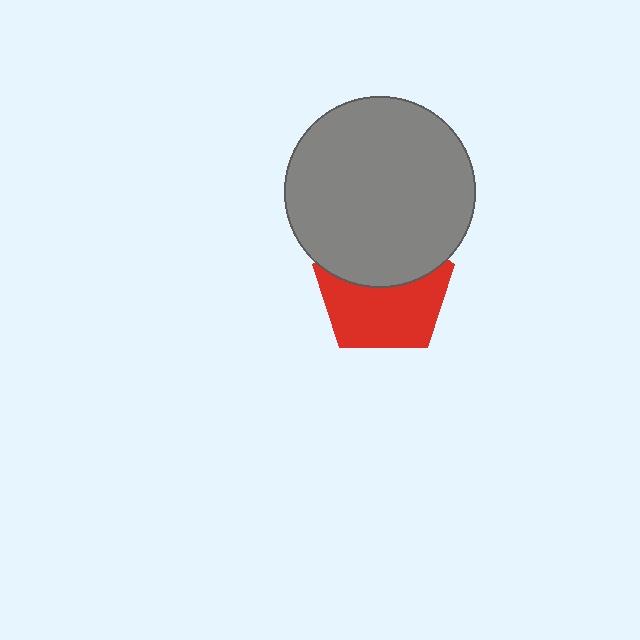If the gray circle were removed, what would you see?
You would see the complete red pentagon.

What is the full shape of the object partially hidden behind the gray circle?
The partially hidden object is a red pentagon.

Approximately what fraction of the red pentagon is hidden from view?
Roughly 43% of the red pentagon is hidden behind the gray circle.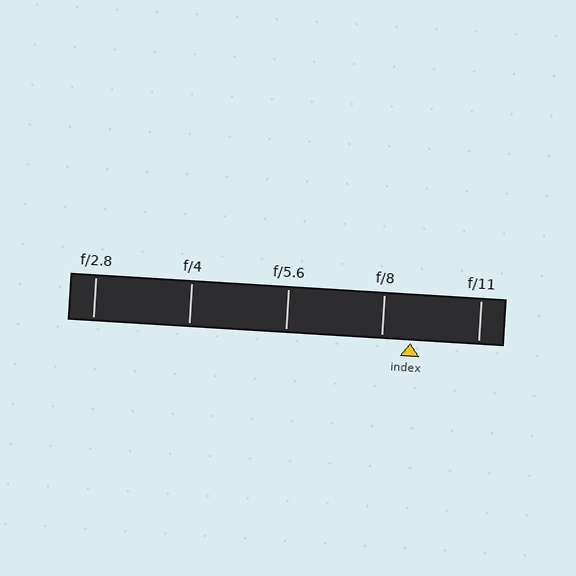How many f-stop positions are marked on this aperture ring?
There are 5 f-stop positions marked.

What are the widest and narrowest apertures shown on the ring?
The widest aperture shown is f/2.8 and the narrowest is f/11.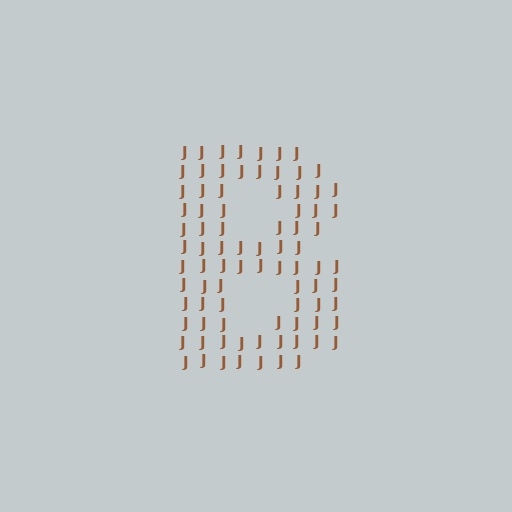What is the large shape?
The large shape is the letter B.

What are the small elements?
The small elements are letter J's.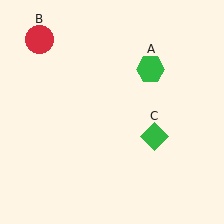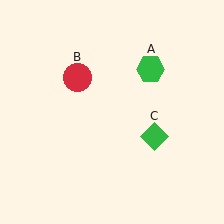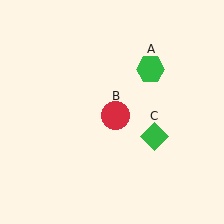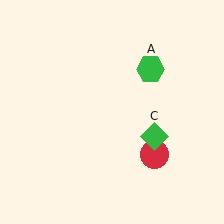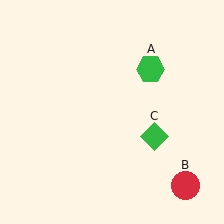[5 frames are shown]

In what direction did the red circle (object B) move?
The red circle (object B) moved down and to the right.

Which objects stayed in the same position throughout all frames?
Green hexagon (object A) and green diamond (object C) remained stationary.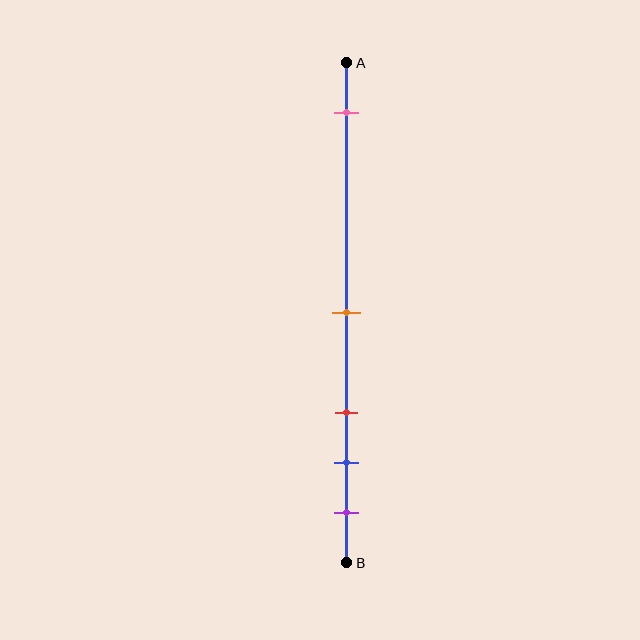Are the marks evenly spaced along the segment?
No, the marks are not evenly spaced.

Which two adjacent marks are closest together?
The blue and purple marks are the closest adjacent pair.